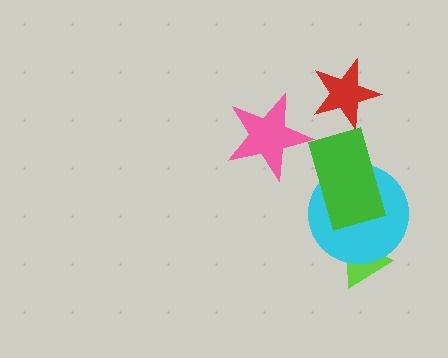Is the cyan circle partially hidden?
Yes, it is partially covered by another shape.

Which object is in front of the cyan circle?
The green rectangle is in front of the cyan circle.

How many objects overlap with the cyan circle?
2 objects overlap with the cyan circle.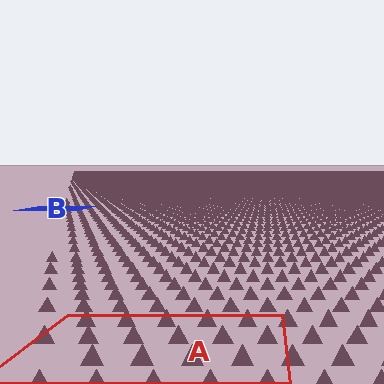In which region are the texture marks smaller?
The texture marks are smaller in region B, because it is farther away.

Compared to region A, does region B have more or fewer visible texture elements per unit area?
Region B has more texture elements per unit area — they are packed more densely because it is farther away.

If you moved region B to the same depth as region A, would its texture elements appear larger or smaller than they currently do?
They would appear larger. At a closer depth, the same texture elements are projected at a bigger on-screen size.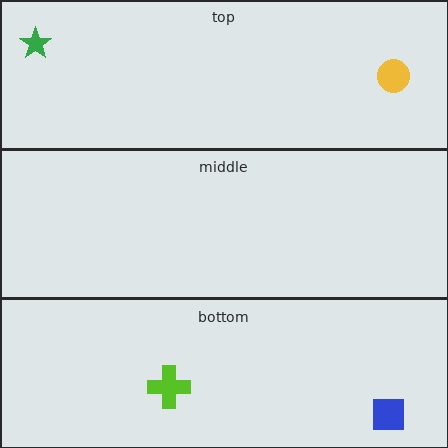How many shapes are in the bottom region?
2.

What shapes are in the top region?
The green star, the yellow circle.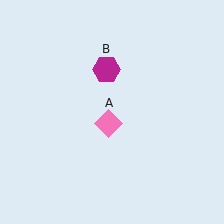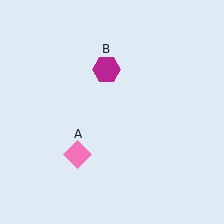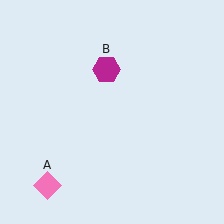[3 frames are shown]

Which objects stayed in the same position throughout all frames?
Magenta hexagon (object B) remained stationary.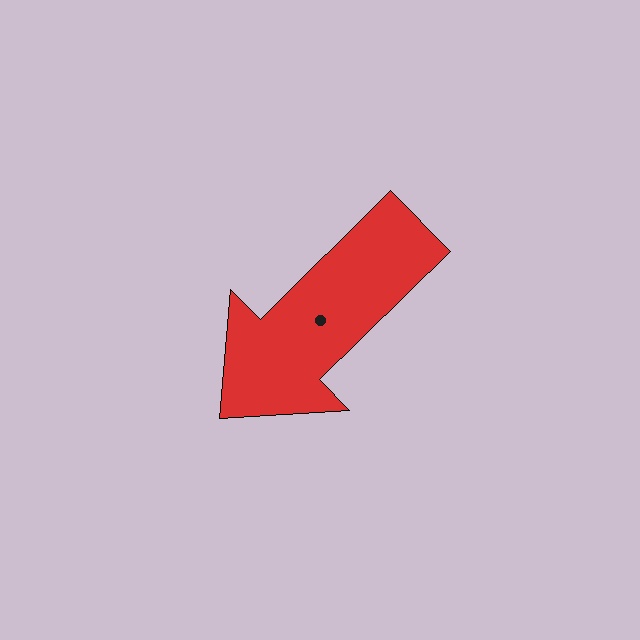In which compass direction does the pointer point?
Southwest.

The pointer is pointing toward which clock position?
Roughly 8 o'clock.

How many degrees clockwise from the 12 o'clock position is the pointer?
Approximately 226 degrees.